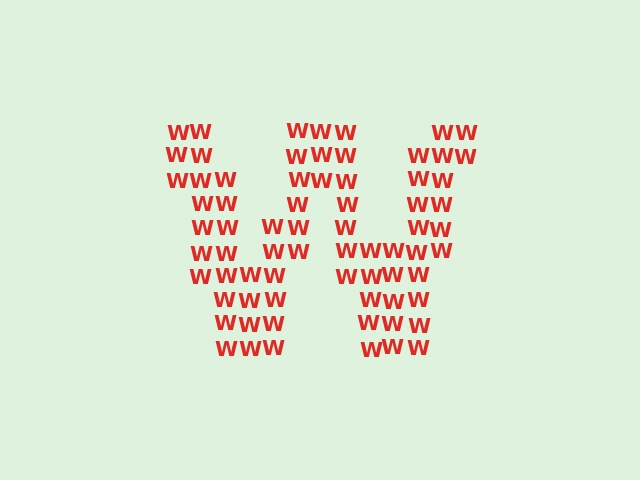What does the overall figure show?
The overall figure shows the letter W.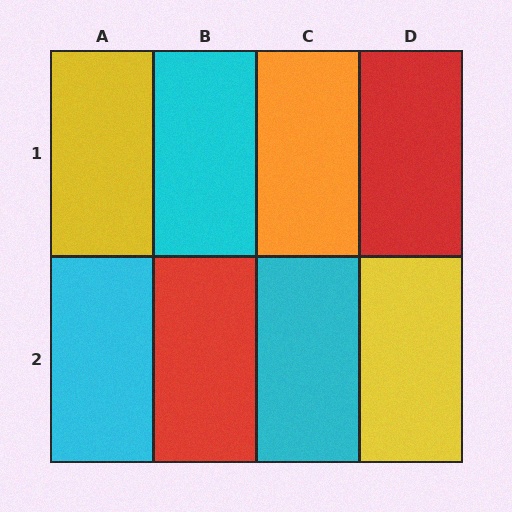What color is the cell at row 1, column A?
Yellow.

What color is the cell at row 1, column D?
Red.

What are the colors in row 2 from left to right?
Cyan, red, cyan, yellow.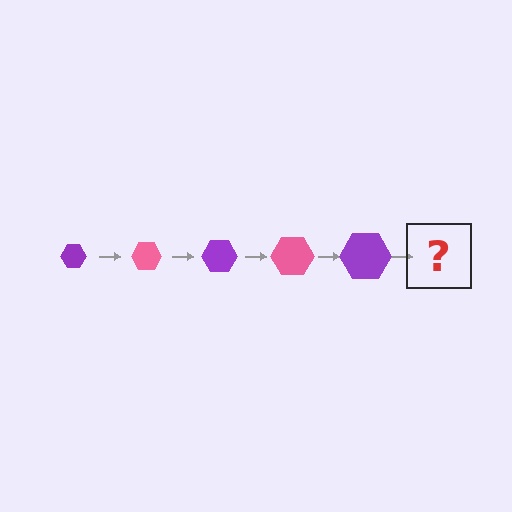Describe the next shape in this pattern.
It should be a pink hexagon, larger than the previous one.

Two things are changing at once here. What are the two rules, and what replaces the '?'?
The two rules are that the hexagon grows larger each step and the color cycles through purple and pink. The '?' should be a pink hexagon, larger than the previous one.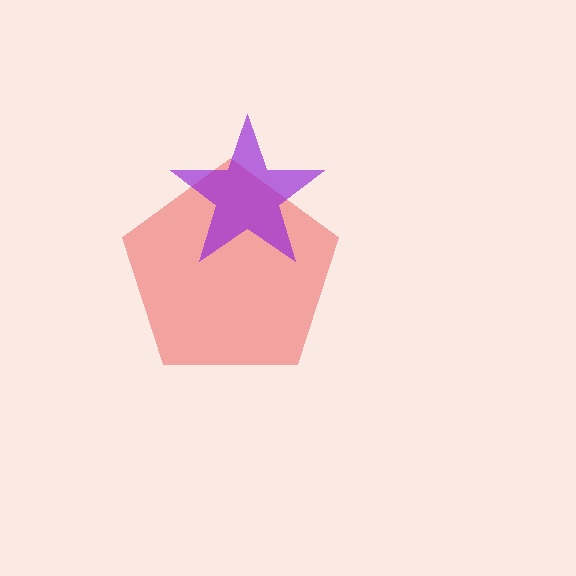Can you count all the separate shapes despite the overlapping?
Yes, there are 2 separate shapes.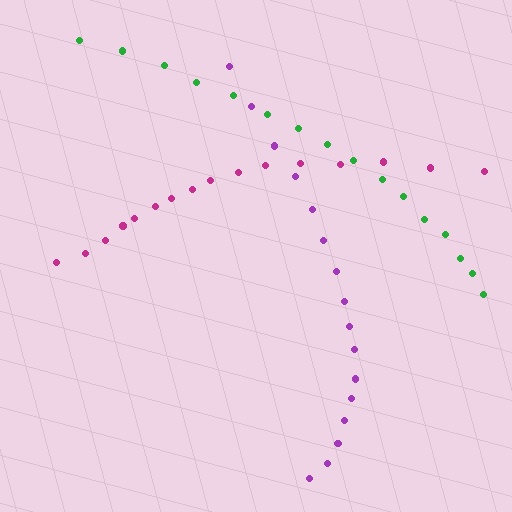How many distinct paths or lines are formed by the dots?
There are 3 distinct paths.